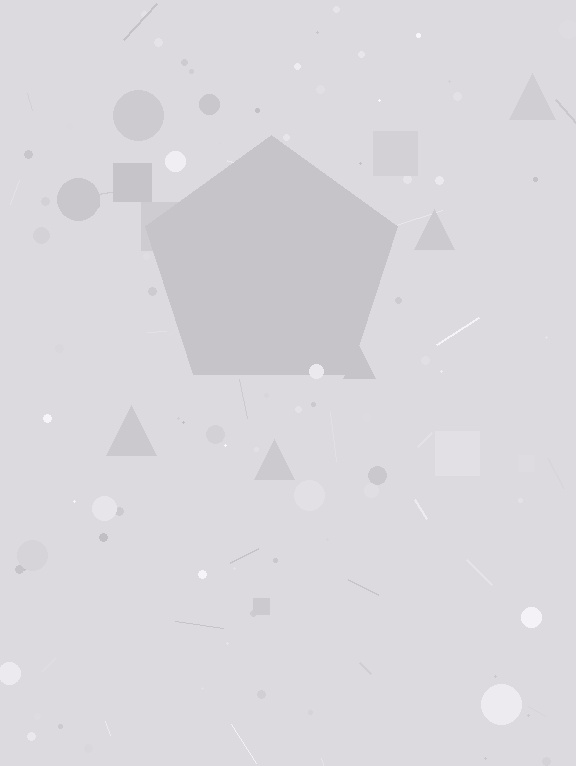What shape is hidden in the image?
A pentagon is hidden in the image.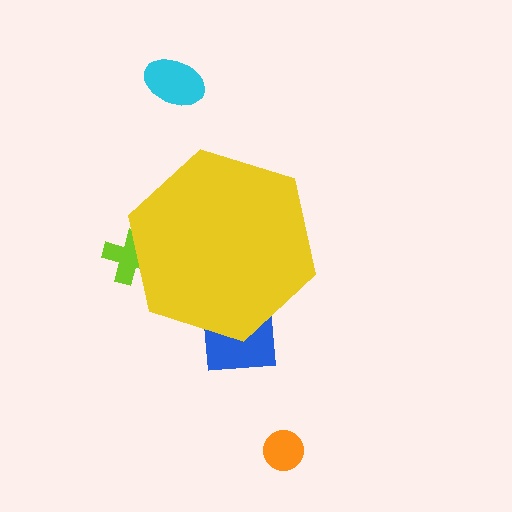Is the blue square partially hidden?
Yes, the blue square is partially hidden behind the yellow hexagon.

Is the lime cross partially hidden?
Yes, the lime cross is partially hidden behind the yellow hexagon.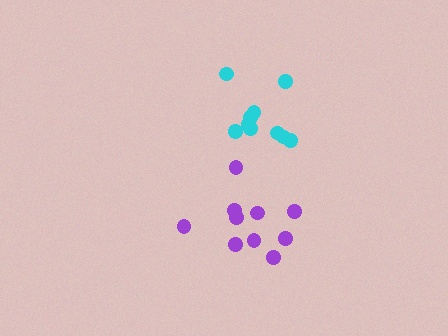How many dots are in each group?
Group 1: 10 dots, Group 2: 10 dots (20 total).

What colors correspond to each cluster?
The clusters are colored: purple, cyan.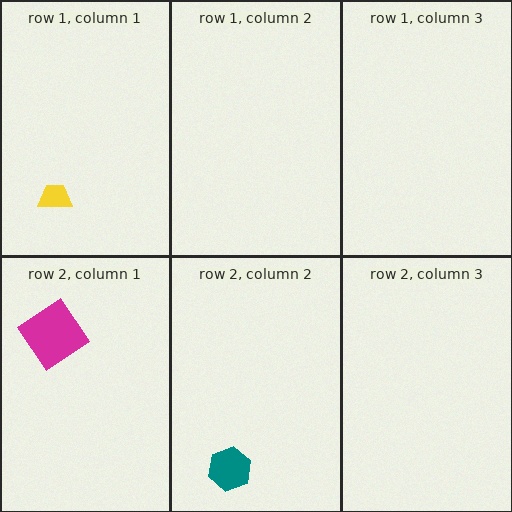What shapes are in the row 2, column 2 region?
The teal hexagon.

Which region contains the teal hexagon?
The row 2, column 2 region.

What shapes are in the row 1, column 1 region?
The yellow trapezoid.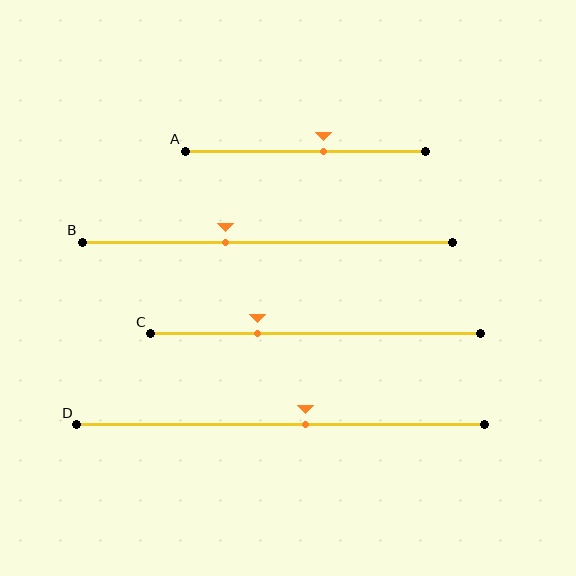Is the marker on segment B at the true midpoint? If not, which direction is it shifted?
No, the marker on segment B is shifted to the left by about 11% of the segment length.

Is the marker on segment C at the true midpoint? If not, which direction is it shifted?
No, the marker on segment C is shifted to the left by about 18% of the segment length.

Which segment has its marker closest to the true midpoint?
Segment D has its marker closest to the true midpoint.